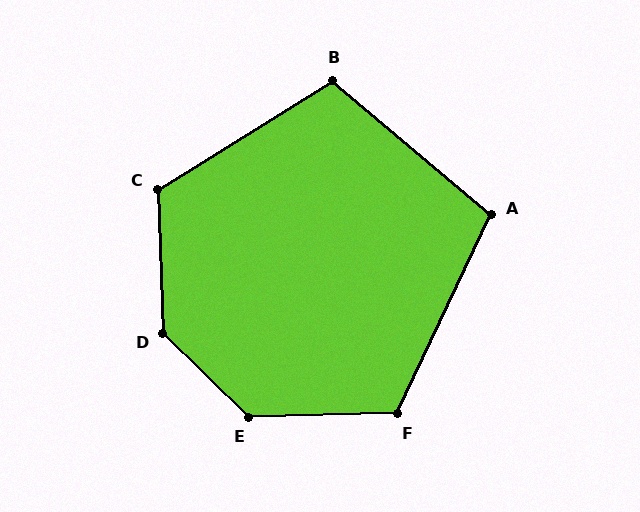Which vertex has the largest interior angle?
D, at approximately 136 degrees.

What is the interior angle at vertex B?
Approximately 108 degrees (obtuse).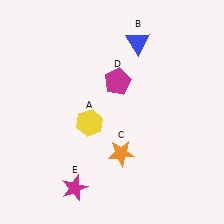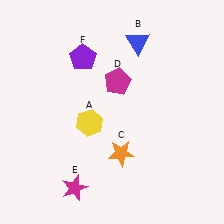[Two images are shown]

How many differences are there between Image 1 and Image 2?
There is 1 difference between the two images.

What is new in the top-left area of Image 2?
A purple pentagon (F) was added in the top-left area of Image 2.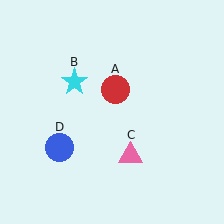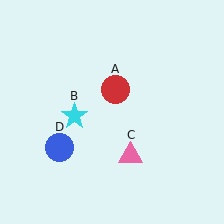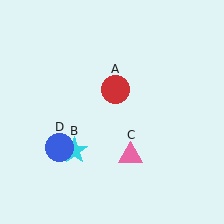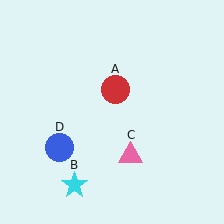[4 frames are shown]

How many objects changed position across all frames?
1 object changed position: cyan star (object B).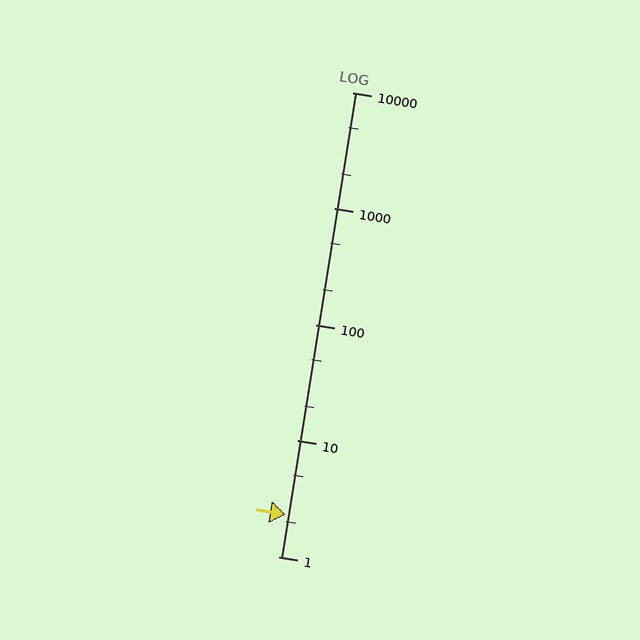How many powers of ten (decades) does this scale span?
The scale spans 4 decades, from 1 to 10000.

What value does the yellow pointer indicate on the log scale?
The pointer indicates approximately 2.3.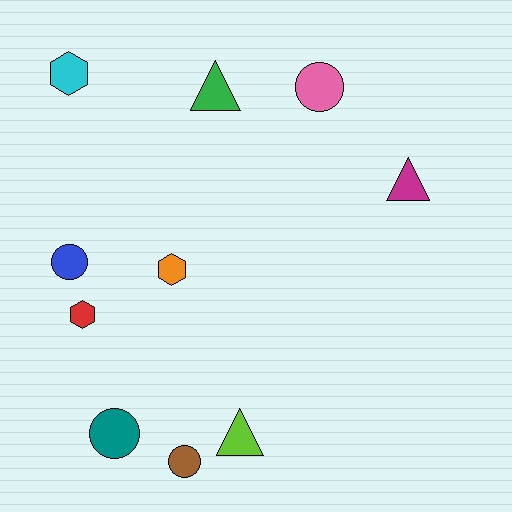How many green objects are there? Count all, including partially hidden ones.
There is 1 green object.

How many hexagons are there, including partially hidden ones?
There are 3 hexagons.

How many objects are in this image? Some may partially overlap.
There are 10 objects.